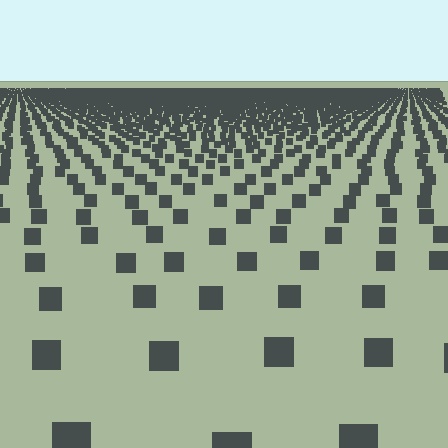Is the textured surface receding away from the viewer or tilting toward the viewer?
The surface is receding away from the viewer. Texture elements get smaller and denser toward the top.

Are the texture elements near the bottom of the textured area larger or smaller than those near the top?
Larger. Near the bottom, elements are closer to the viewer and appear at a bigger on-screen size.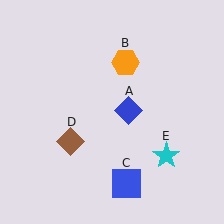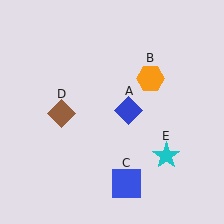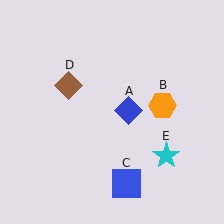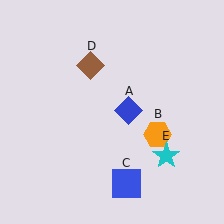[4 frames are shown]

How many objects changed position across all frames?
2 objects changed position: orange hexagon (object B), brown diamond (object D).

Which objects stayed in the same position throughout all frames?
Blue diamond (object A) and blue square (object C) and cyan star (object E) remained stationary.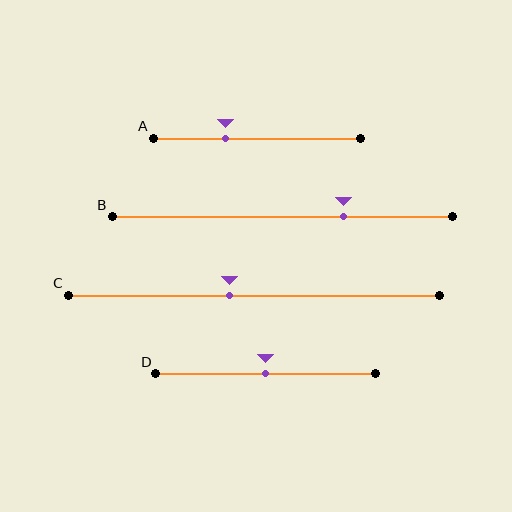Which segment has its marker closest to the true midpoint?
Segment D has its marker closest to the true midpoint.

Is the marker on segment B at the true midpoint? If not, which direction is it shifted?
No, the marker on segment B is shifted to the right by about 18% of the segment length.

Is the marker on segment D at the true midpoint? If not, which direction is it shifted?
Yes, the marker on segment D is at the true midpoint.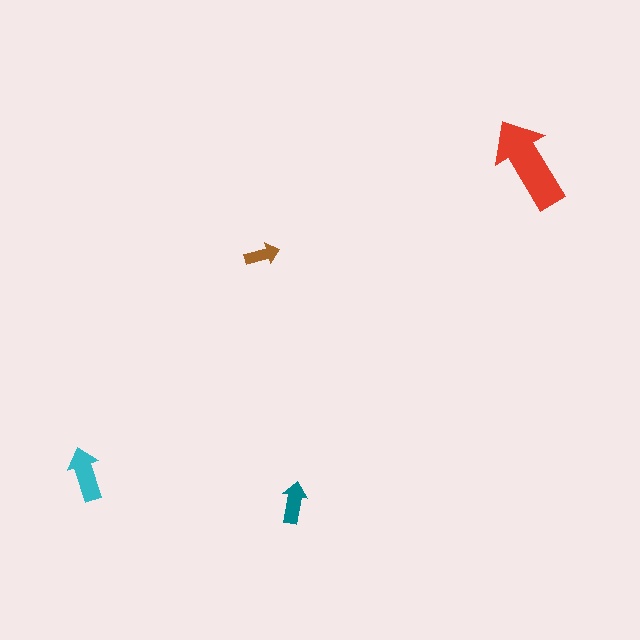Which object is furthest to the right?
The red arrow is rightmost.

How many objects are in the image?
There are 4 objects in the image.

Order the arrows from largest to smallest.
the red one, the cyan one, the teal one, the brown one.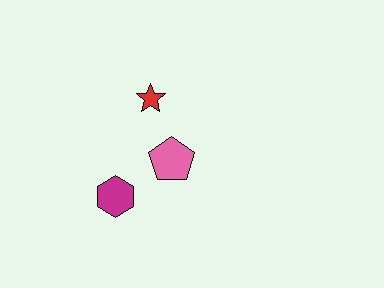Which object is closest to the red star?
The pink pentagon is closest to the red star.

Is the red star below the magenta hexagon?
No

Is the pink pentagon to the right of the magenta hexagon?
Yes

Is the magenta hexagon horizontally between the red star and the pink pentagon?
No